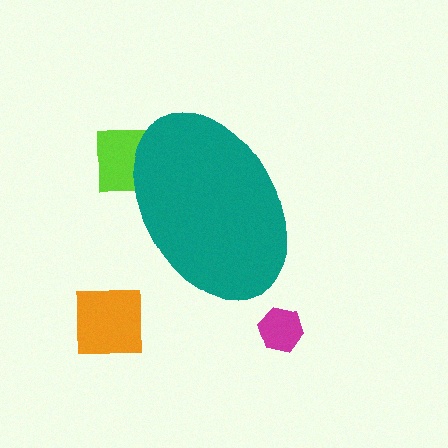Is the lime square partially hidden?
Yes, the lime square is partially hidden behind the teal ellipse.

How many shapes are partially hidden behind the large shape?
1 shape is partially hidden.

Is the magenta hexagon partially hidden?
No, the magenta hexagon is fully visible.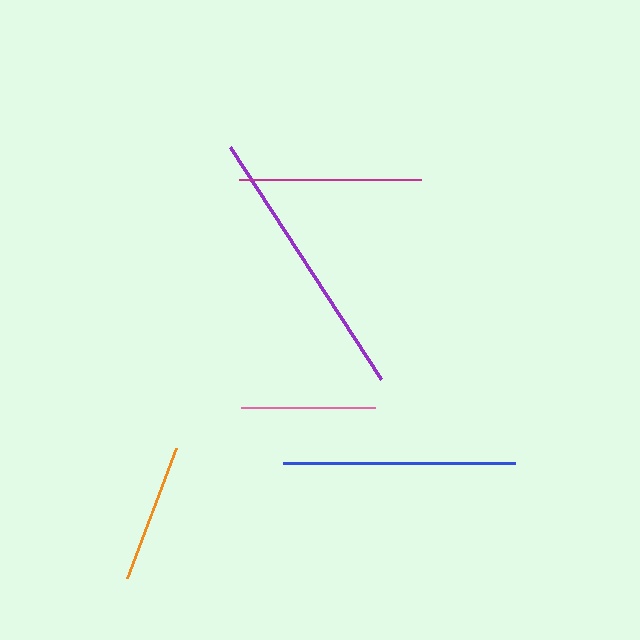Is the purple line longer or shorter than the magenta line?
The purple line is longer than the magenta line.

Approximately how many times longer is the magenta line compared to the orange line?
The magenta line is approximately 1.3 times the length of the orange line.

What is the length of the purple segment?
The purple segment is approximately 277 pixels long.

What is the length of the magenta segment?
The magenta segment is approximately 183 pixels long.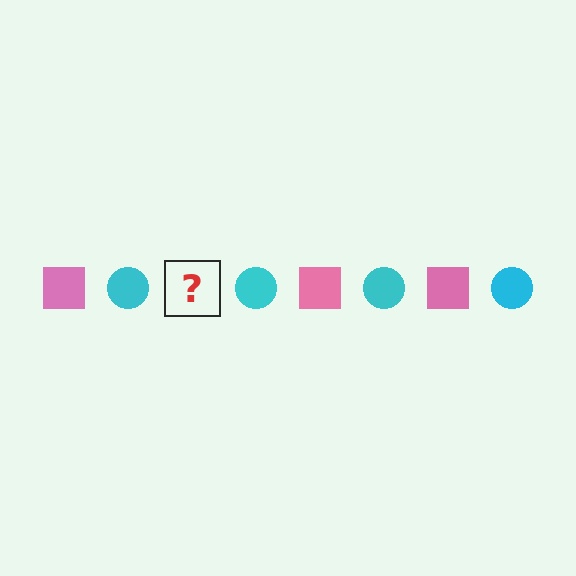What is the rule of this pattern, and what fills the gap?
The rule is that the pattern alternates between pink square and cyan circle. The gap should be filled with a pink square.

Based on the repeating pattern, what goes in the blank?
The blank should be a pink square.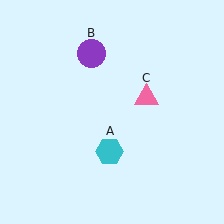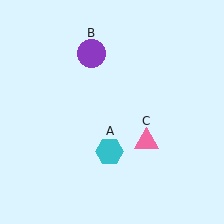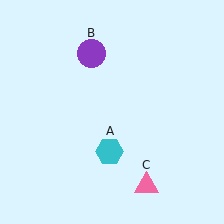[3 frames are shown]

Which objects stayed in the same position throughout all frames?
Cyan hexagon (object A) and purple circle (object B) remained stationary.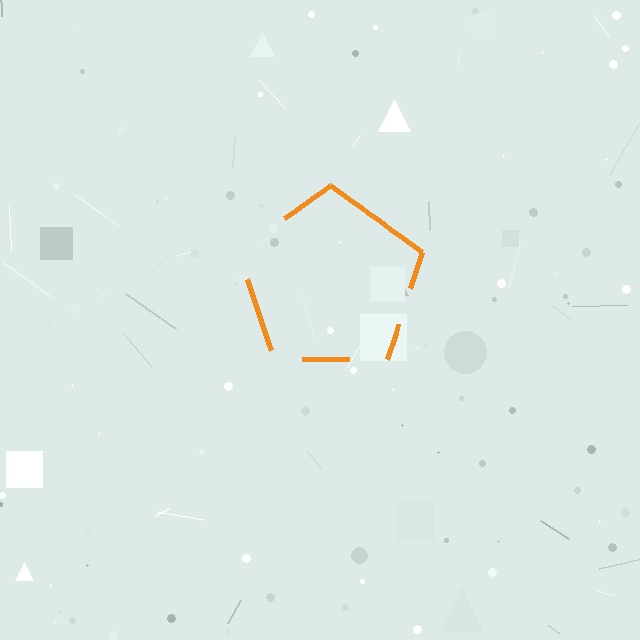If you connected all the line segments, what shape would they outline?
They would outline a pentagon.